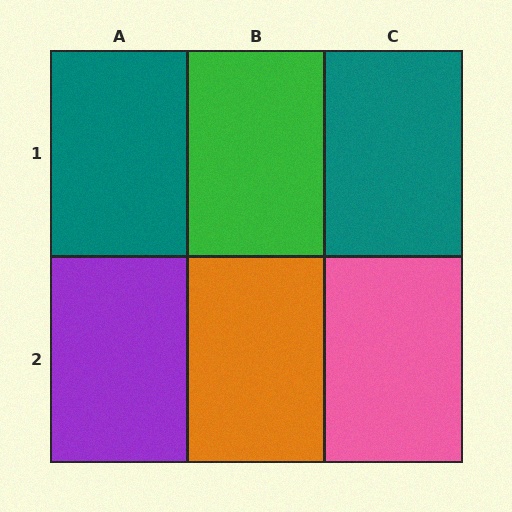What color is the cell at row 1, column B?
Green.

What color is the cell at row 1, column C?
Teal.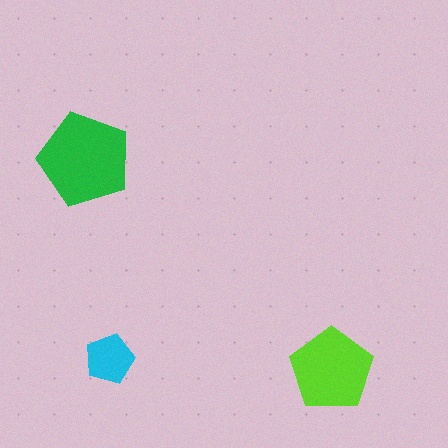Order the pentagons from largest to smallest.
the green one, the lime one, the cyan one.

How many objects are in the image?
There are 3 objects in the image.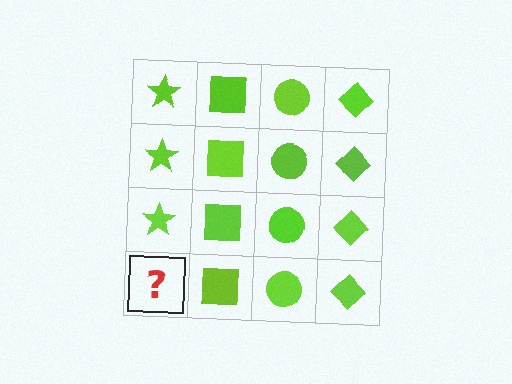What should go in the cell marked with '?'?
The missing cell should contain a lime star.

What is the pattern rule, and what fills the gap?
The rule is that each column has a consistent shape. The gap should be filled with a lime star.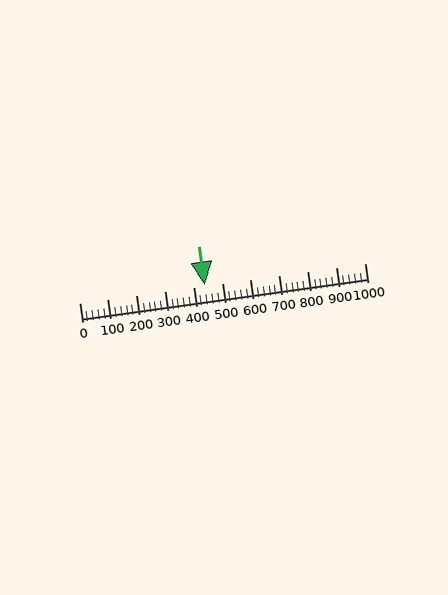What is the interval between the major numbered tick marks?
The major tick marks are spaced 100 units apart.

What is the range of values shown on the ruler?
The ruler shows values from 0 to 1000.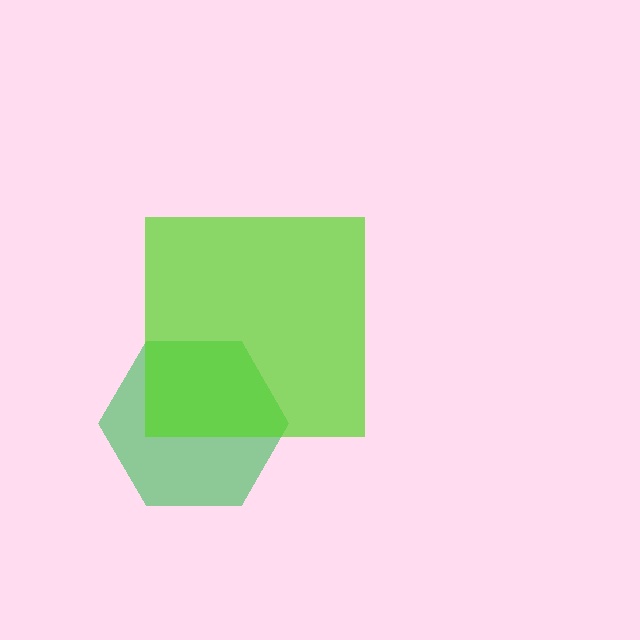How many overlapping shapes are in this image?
There are 2 overlapping shapes in the image.